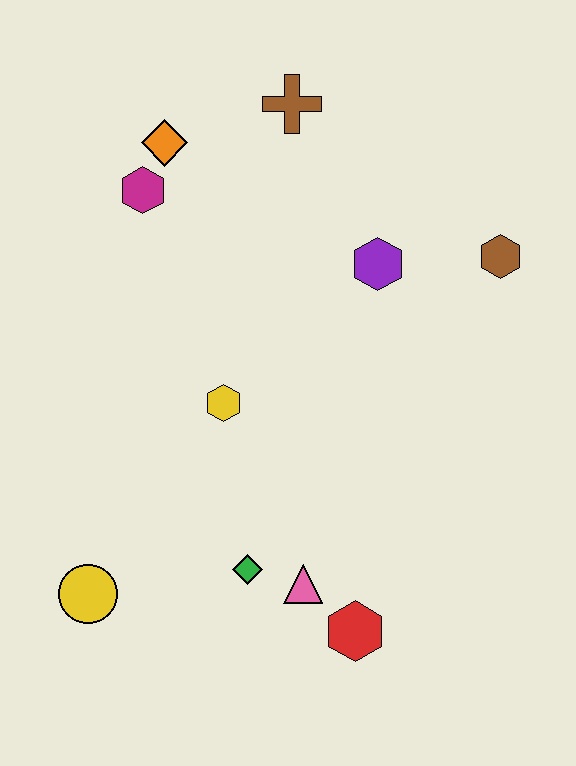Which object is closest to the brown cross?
The orange diamond is closest to the brown cross.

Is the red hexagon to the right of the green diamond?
Yes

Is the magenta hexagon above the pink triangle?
Yes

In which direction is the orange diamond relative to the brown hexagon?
The orange diamond is to the left of the brown hexagon.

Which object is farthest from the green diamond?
The brown cross is farthest from the green diamond.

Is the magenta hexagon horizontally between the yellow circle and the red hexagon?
Yes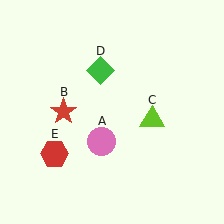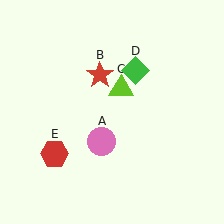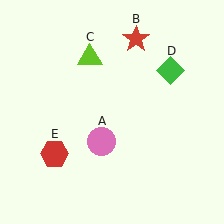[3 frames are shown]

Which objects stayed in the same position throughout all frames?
Pink circle (object A) and red hexagon (object E) remained stationary.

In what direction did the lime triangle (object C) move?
The lime triangle (object C) moved up and to the left.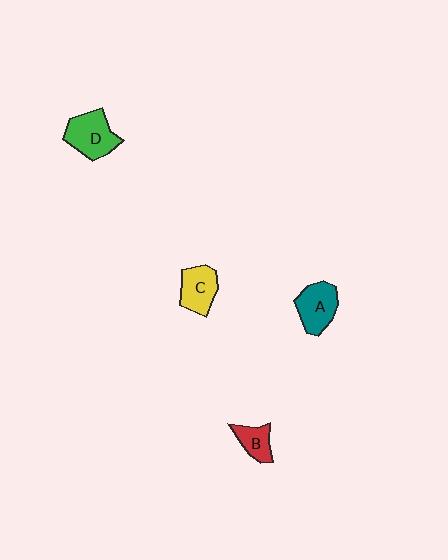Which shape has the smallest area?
Shape B (red).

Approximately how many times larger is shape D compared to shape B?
Approximately 1.8 times.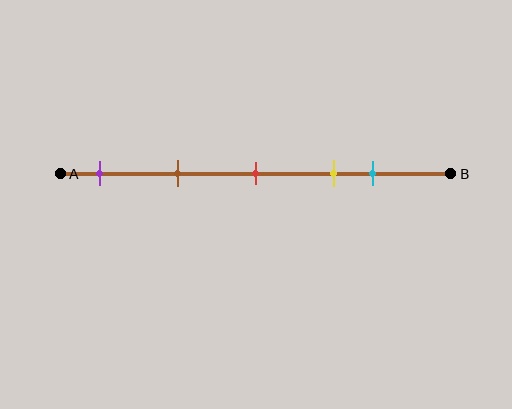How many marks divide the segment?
There are 5 marks dividing the segment.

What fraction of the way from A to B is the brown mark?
The brown mark is approximately 30% (0.3) of the way from A to B.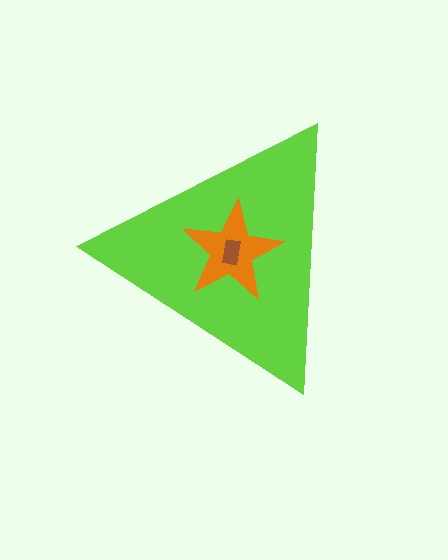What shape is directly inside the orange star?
The brown rectangle.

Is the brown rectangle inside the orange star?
Yes.